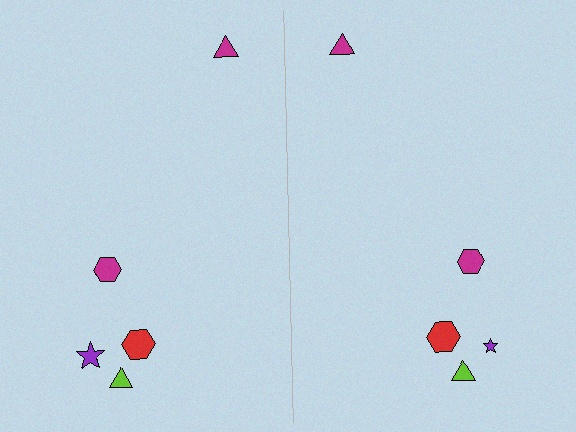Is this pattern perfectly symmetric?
No, the pattern is not perfectly symmetric. The purple star on the right side has a different size than its mirror counterpart.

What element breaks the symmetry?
The purple star on the right side has a different size than its mirror counterpart.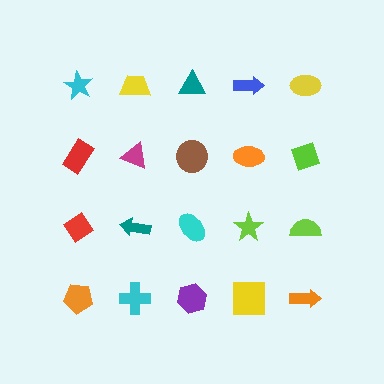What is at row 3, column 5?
A lime semicircle.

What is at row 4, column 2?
A cyan cross.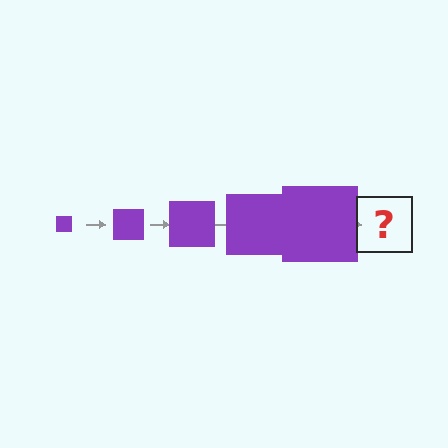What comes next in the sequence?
The next element should be a purple square, larger than the previous one.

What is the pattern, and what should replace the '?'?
The pattern is that the square gets progressively larger each step. The '?' should be a purple square, larger than the previous one.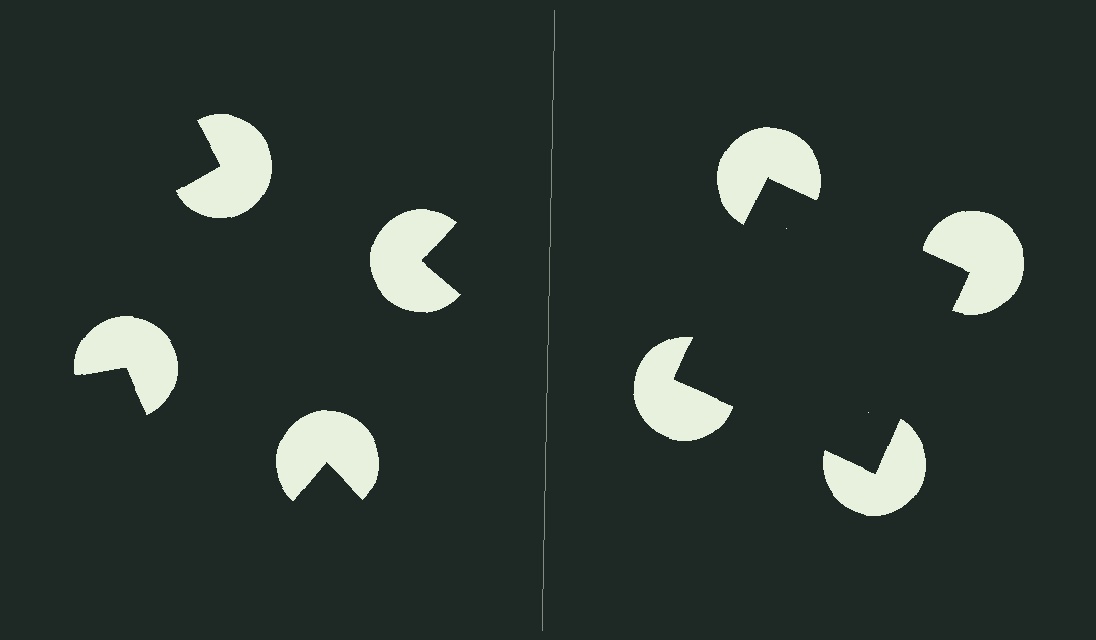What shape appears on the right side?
An illusory square.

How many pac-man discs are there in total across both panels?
8 — 4 on each side.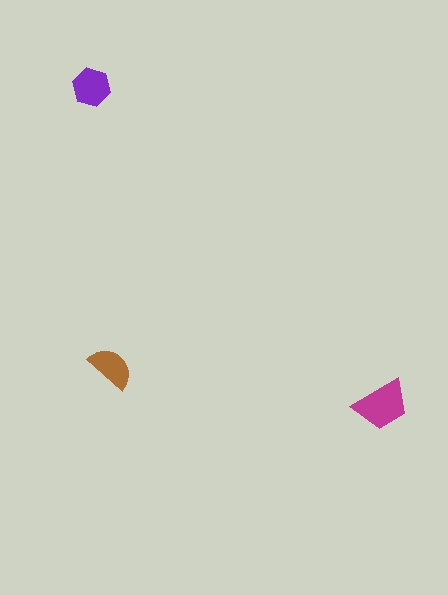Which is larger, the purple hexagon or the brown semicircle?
The purple hexagon.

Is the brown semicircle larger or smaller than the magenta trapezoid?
Smaller.